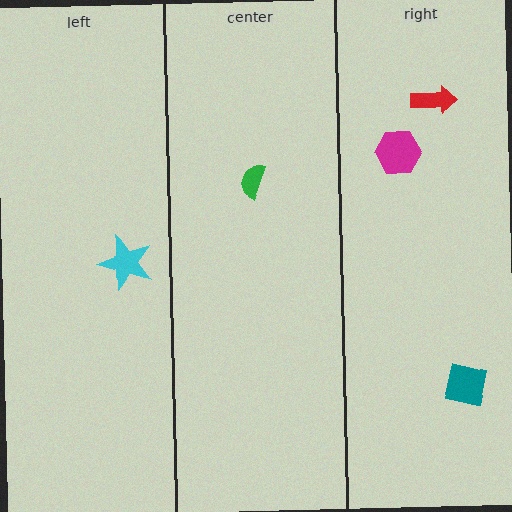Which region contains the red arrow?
The right region.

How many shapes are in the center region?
1.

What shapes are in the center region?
The green semicircle.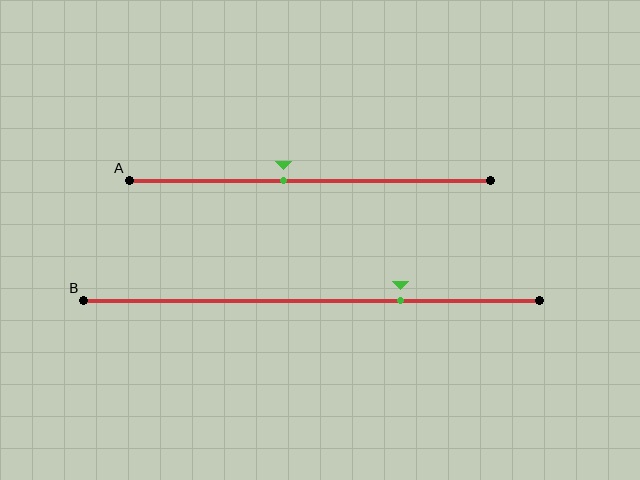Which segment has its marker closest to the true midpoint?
Segment A has its marker closest to the true midpoint.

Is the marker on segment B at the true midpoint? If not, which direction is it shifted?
No, the marker on segment B is shifted to the right by about 19% of the segment length.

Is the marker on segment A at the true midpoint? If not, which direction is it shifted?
No, the marker on segment A is shifted to the left by about 7% of the segment length.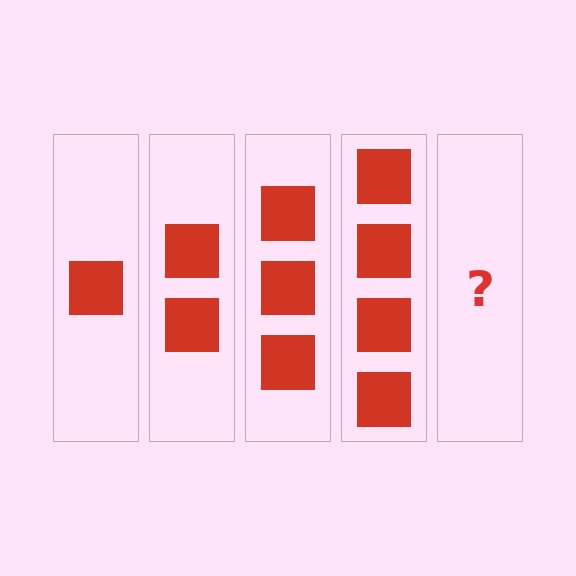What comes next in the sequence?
The next element should be 5 squares.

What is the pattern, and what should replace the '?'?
The pattern is that each step adds one more square. The '?' should be 5 squares.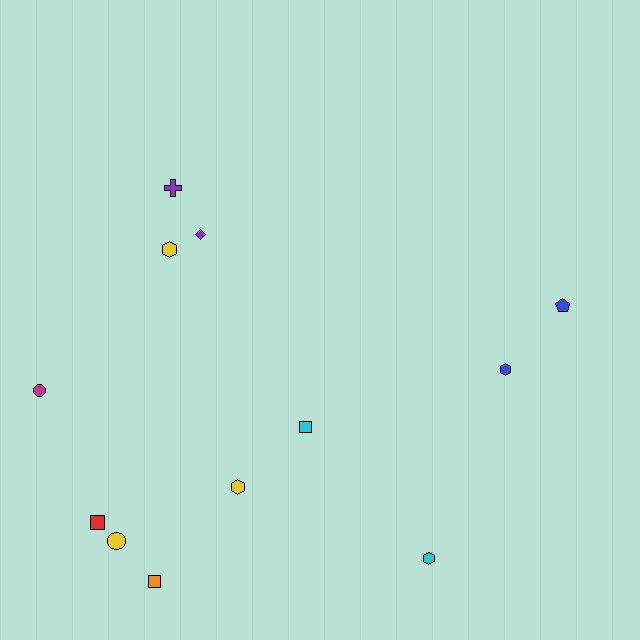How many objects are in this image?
There are 12 objects.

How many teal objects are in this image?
There are no teal objects.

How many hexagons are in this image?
There are 4 hexagons.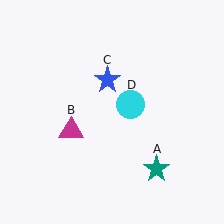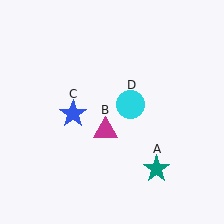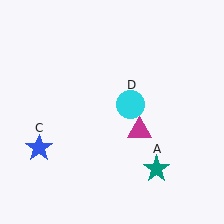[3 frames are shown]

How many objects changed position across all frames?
2 objects changed position: magenta triangle (object B), blue star (object C).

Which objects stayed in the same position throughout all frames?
Teal star (object A) and cyan circle (object D) remained stationary.